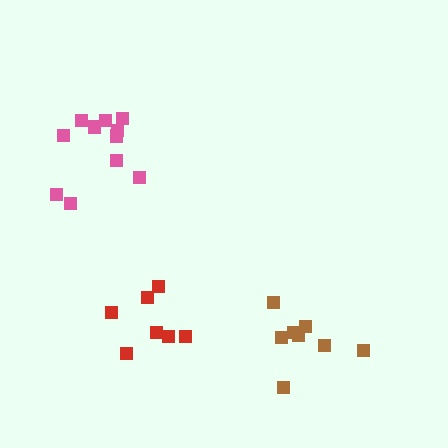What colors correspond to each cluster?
The clusters are colored: pink, red, brown.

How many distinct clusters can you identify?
There are 3 distinct clusters.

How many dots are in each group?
Group 1: 11 dots, Group 2: 7 dots, Group 3: 8 dots (26 total).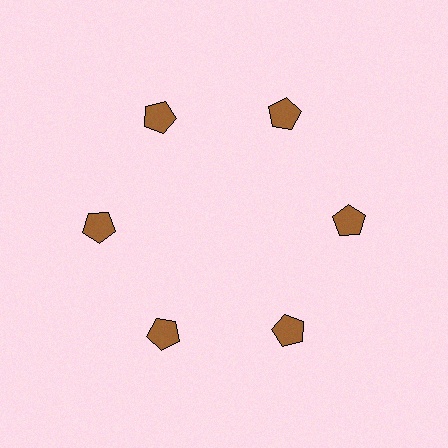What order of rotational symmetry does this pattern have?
This pattern has 6-fold rotational symmetry.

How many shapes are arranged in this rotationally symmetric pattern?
There are 6 shapes, arranged in 6 groups of 1.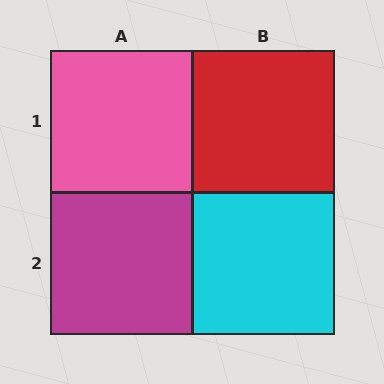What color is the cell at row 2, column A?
Magenta.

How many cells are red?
1 cell is red.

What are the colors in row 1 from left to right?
Pink, red.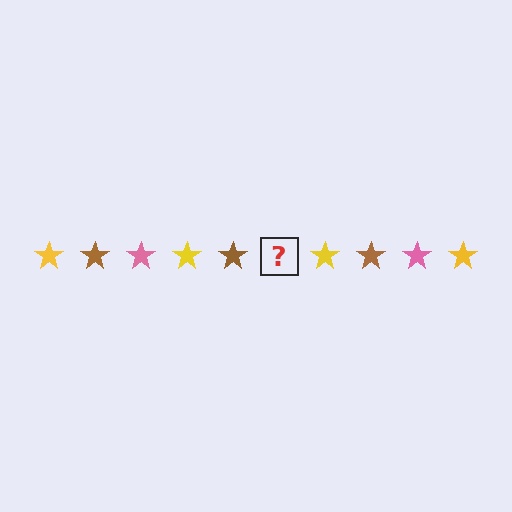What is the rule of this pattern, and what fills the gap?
The rule is that the pattern cycles through yellow, brown, pink stars. The gap should be filled with a pink star.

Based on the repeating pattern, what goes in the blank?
The blank should be a pink star.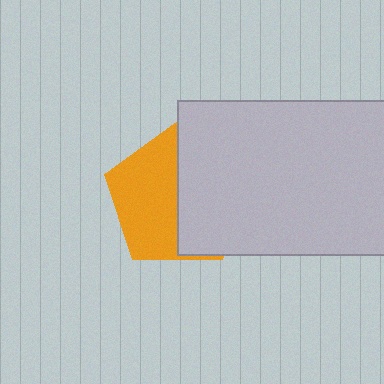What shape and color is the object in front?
The object in front is a light gray rectangle.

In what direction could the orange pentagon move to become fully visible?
The orange pentagon could move left. That would shift it out from behind the light gray rectangle entirely.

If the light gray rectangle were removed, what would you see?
You would see the complete orange pentagon.